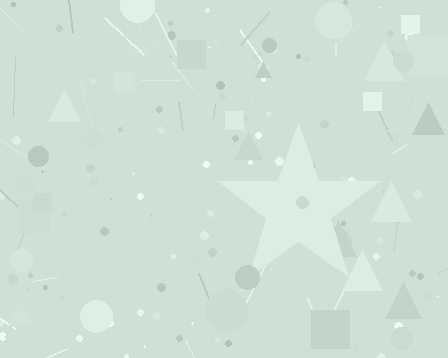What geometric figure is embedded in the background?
A star is embedded in the background.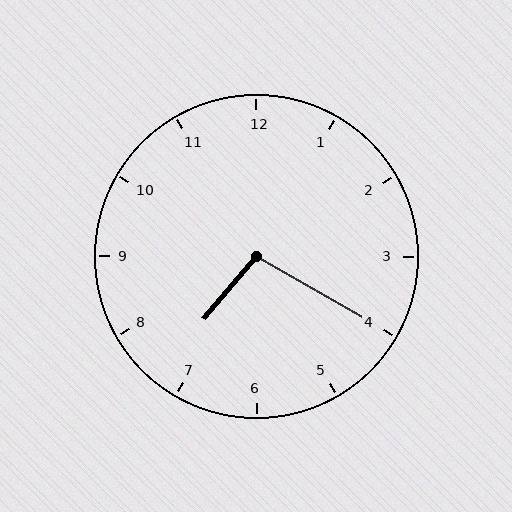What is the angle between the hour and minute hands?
Approximately 100 degrees.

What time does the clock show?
7:20.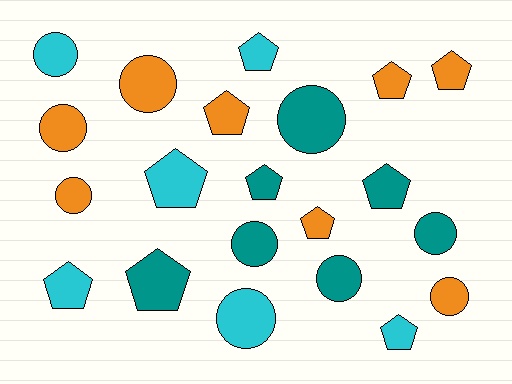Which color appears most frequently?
Orange, with 8 objects.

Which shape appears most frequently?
Pentagon, with 11 objects.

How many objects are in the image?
There are 21 objects.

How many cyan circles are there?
There are 2 cyan circles.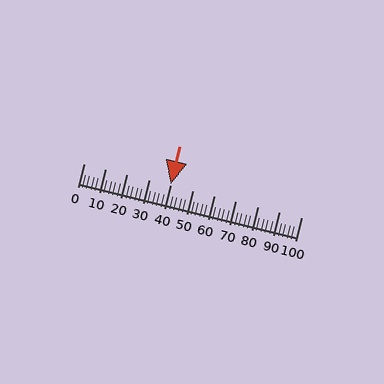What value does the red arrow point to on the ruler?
The red arrow points to approximately 40.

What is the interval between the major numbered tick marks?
The major tick marks are spaced 10 units apart.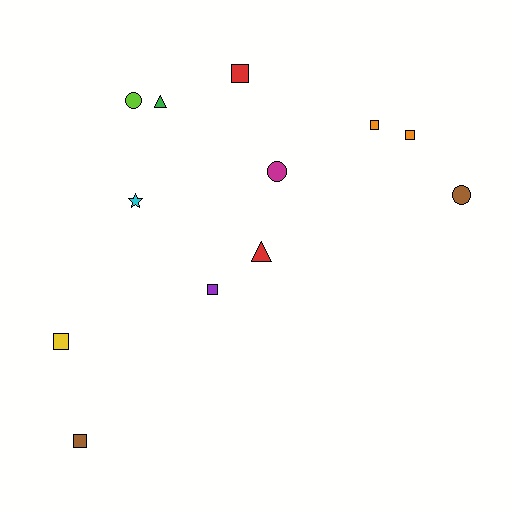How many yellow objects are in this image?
There is 1 yellow object.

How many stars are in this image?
There is 1 star.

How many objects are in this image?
There are 12 objects.